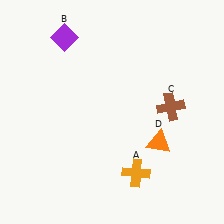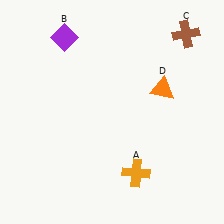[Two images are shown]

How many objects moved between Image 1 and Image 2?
2 objects moved between the two images.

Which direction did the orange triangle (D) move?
The orange triangle (D) moved up.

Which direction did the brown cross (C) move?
The brown cross (C) moved up.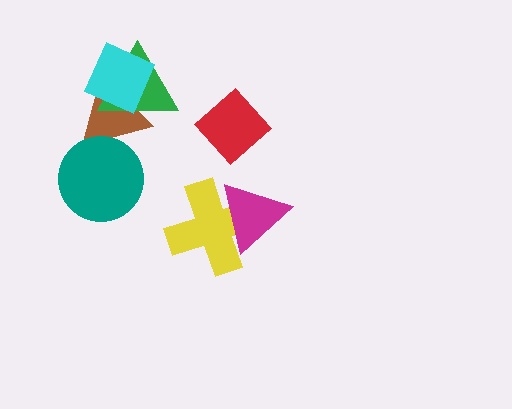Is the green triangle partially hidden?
Yes, it is partially covered by another shape.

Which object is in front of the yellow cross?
The magenta triangle is in front of the yellow cross.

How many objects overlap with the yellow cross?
1 object overlaps with the yellow cross.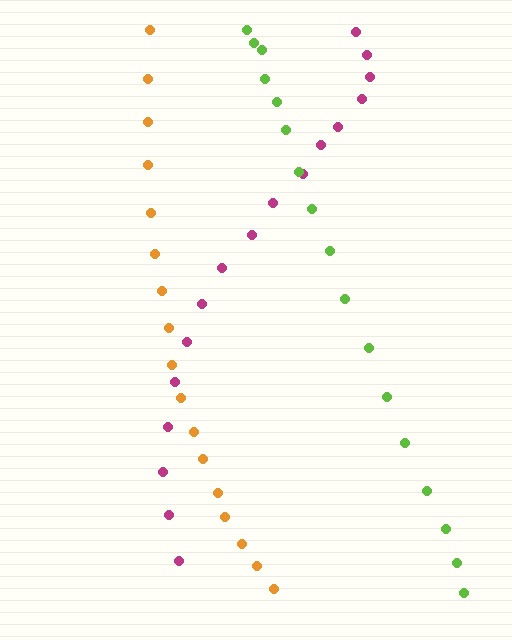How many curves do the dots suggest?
There are 3 distinct paths.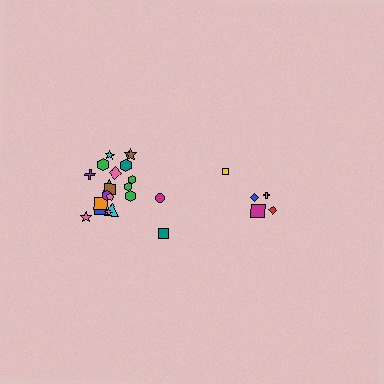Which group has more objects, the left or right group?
The left group.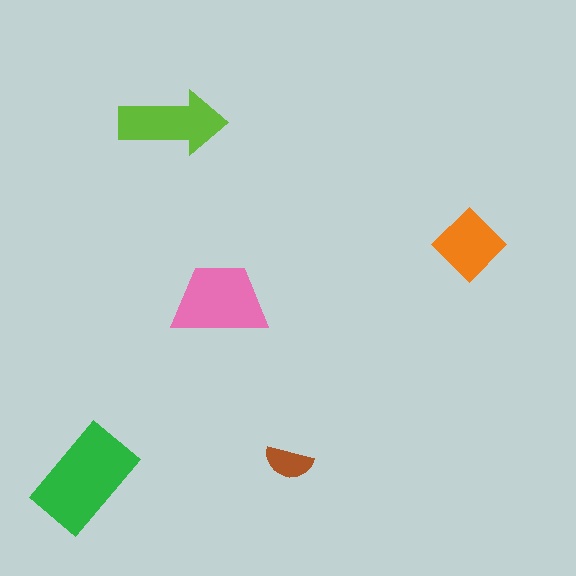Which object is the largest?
The green rectangle.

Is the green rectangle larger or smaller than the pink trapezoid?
Larger.